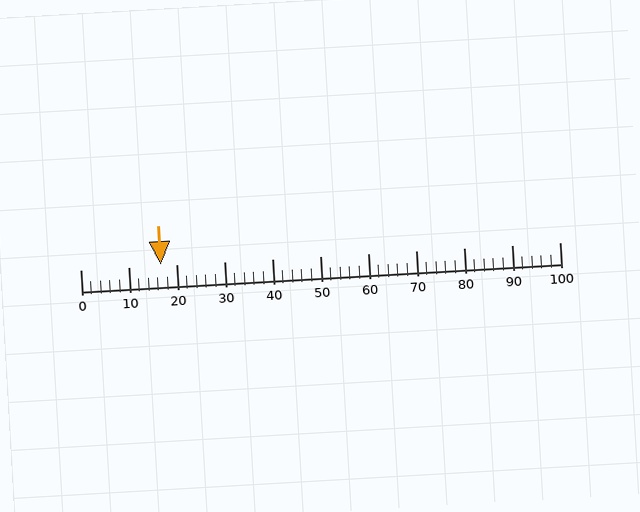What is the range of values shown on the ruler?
The ruler shows values from 0 to 100.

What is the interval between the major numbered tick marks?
The major tick marks are spaced 10 units apart.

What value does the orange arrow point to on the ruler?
The orange arrow points to approximately 17.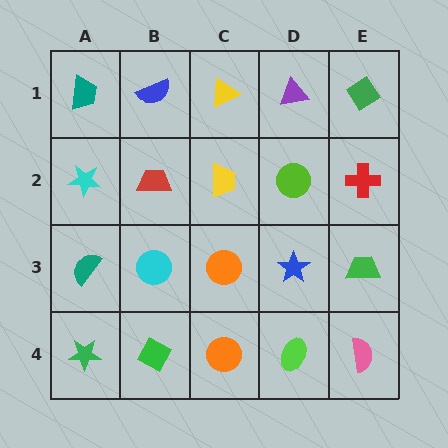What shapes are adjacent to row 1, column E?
A red cross (row 2, column E), a purple triangle (row 1, column D).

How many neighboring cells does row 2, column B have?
4.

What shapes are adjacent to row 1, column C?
A yellow trapezoid (row 2, column C), a blue semicircle (row 1, column B), a purple triangle (row 1, column D).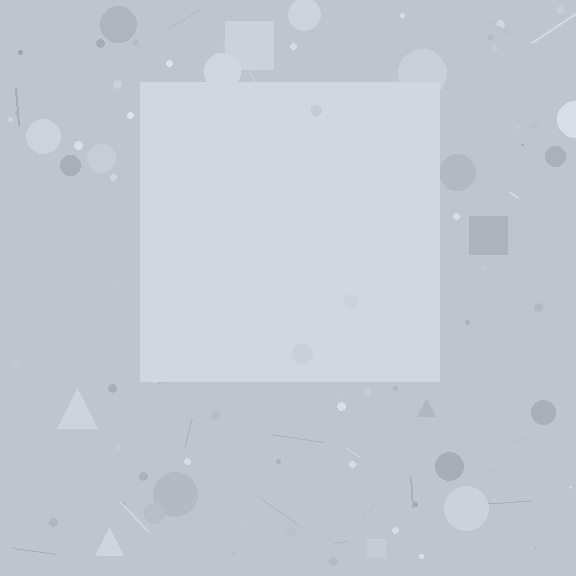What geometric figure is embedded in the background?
A square is embedded in the background.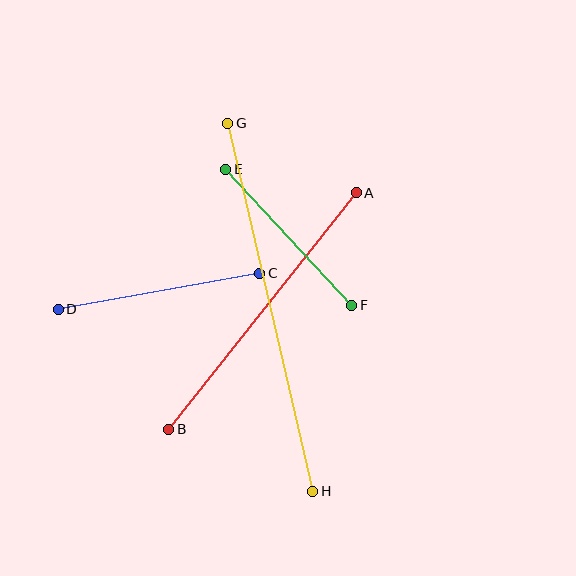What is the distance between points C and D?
The distance is approximately 205 pixels.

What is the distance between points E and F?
The distance is approximately 185 pixels.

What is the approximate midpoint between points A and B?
The midpoint is at approximately (262, 311) pixels.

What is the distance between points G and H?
The distance is approximately 378 pixels.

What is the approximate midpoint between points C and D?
The midpoint is at approximately (159, 291) pixels.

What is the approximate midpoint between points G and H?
The midpoint is at approximately (270, 307) pixels.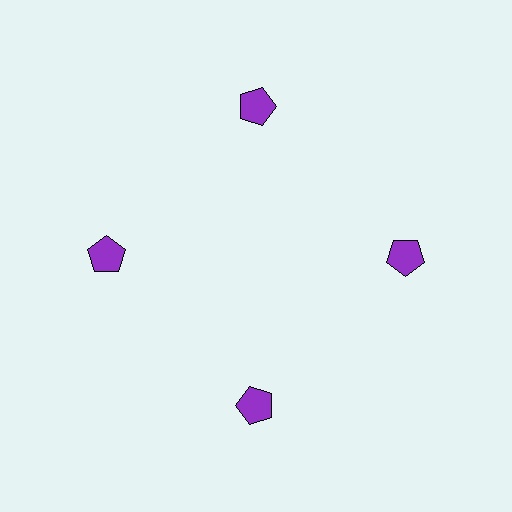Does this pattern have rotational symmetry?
Yes, this pattern has 4-fold rotational symmetry. It looks the same after rotating 90 degrees around the center.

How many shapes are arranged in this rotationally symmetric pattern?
There are 4 shapes, arranged in 4 groups of 1.